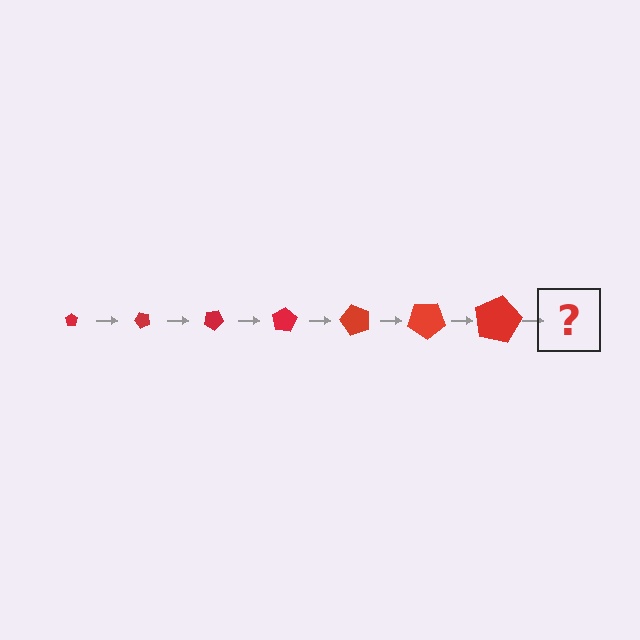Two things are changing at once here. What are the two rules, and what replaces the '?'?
The two rules are that the pentagon grows larger each step and it rotates 50 degrees each step. The '?' should be a pentagon, larger than the previous one and rotated 350 degrees from the start.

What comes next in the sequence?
The next element should be a pentagon, larger than the previous one and rotated 350 degrees from the start.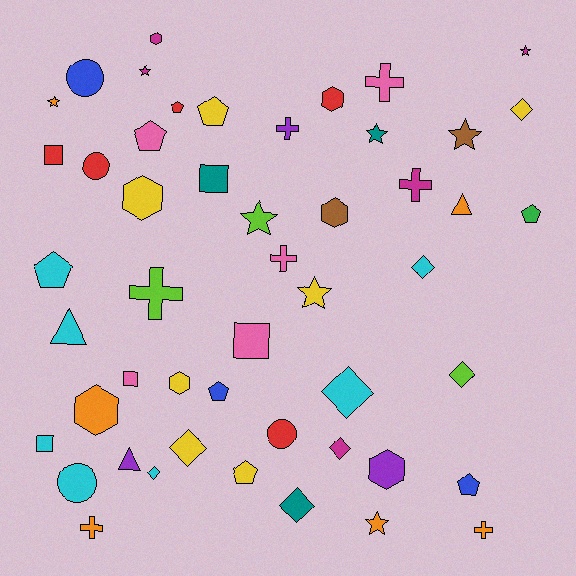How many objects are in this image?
There are 50 objects.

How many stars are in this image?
There are 8 stars.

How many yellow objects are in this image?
There are 7 yellow objects.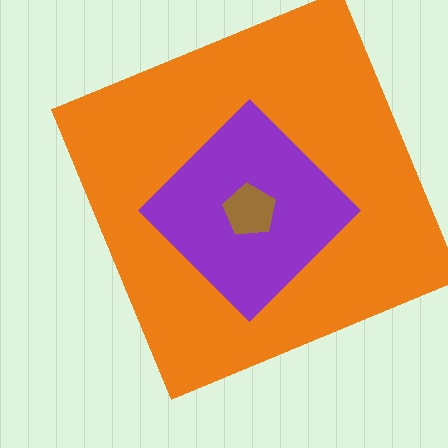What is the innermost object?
The brown pentagon.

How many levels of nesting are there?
3.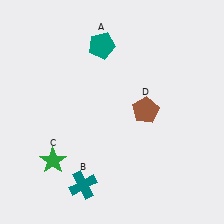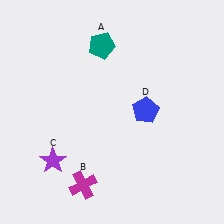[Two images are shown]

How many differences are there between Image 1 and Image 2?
There are 3 differences between the two images.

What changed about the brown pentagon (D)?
In Image 1, D is brown. In Image 2, it changed to blue.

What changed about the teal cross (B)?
In Image 1, B is teal. In Image 2, it changed to magenta.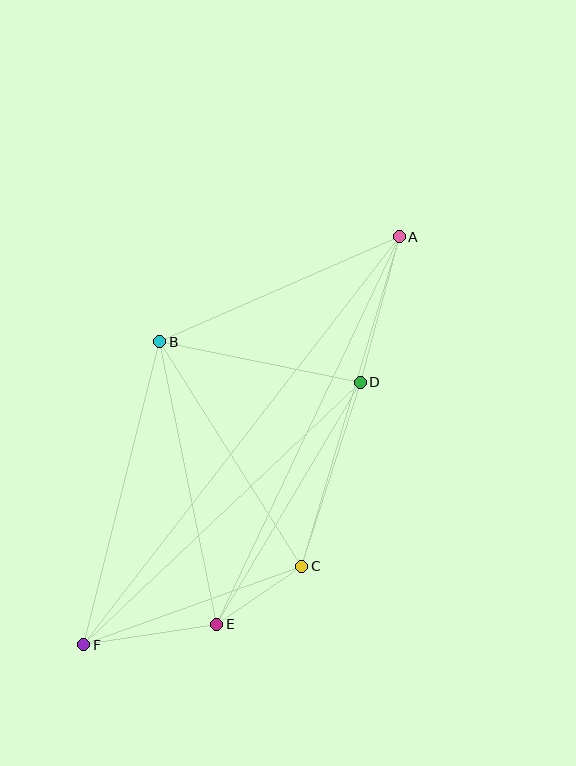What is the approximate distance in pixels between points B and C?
The distance between B and C is approximately 266 pixels.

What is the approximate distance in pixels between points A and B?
The distance between A and B is approximately 262 pixels.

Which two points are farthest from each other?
Points A and F are farthest from each other.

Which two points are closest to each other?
Points C and E are closest to each other.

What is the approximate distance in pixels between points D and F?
The distance between D and F is approximately 381 pixels.